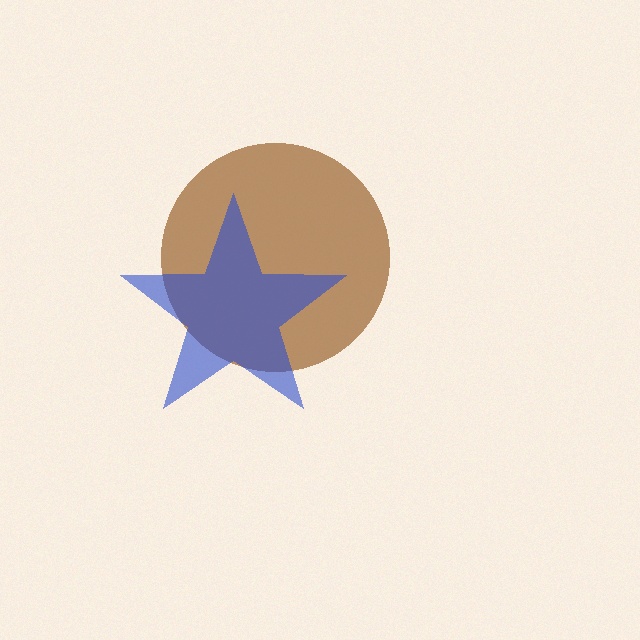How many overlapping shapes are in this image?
There are 2 overlapping shapes in the image.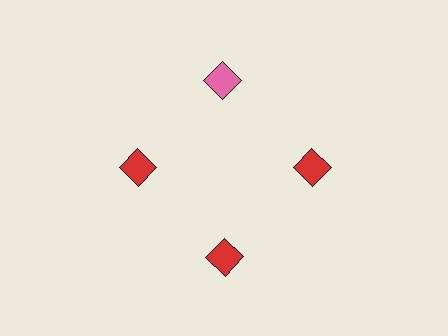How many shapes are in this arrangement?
There are 4 shapes arranged in a ring pattern.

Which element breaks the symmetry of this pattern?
The pink diamond at roughly the 12 o'clock position breaks the symmetry. All other shapes are red diamonds.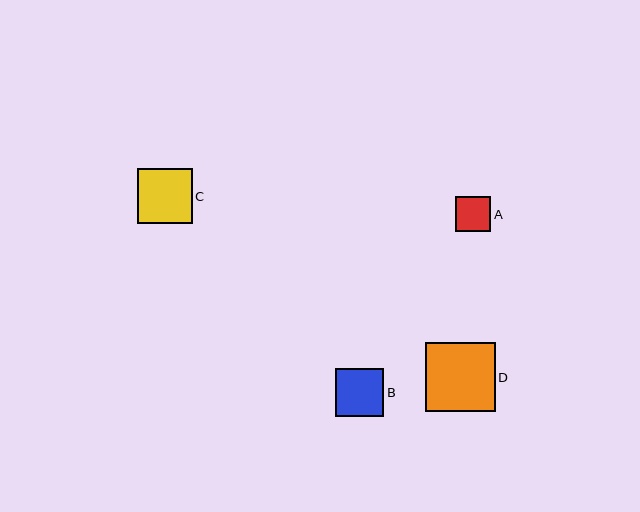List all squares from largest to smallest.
From largest to smallest: D, C, B, A.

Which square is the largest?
Square D is the largest with a size of approximately 70 pixels.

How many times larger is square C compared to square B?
Square C is approximately 1.1 times the size of square B.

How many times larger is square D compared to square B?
Square D is approximately 1.5 times the size of square B.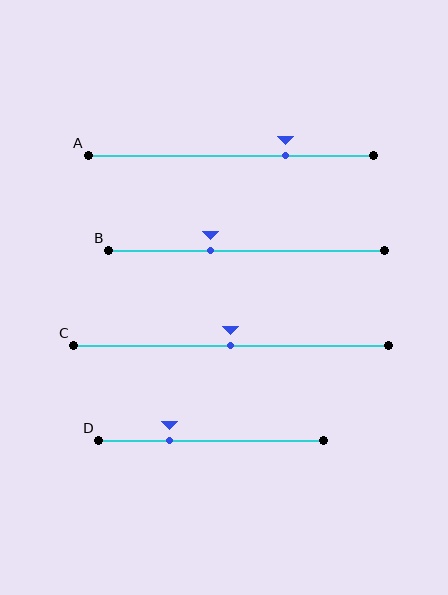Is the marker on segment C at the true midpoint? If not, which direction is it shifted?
Yes, the marker on segment C is at the true midpoint.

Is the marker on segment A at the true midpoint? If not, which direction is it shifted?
No, the marker on segment A is shifted to the right by about 19% of the segment length.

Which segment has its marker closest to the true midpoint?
Segment C has its marker closest to the true midpoint.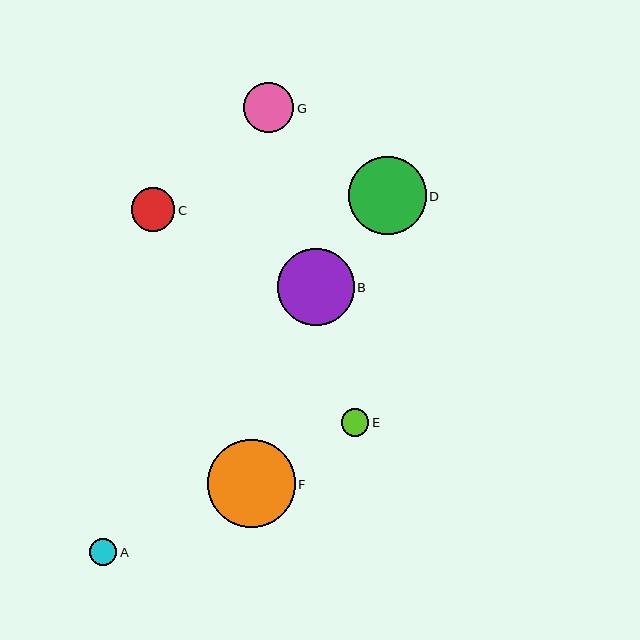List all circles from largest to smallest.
From largest to smallest: F, D, B, G, C, E, A.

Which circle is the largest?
Circle F is the largest with a size of approximately 88 pixels.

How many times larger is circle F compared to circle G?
Circle F is approximately 1.8 times the size of circle G.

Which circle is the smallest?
Circle A is the smallest with a size of approximately 27 pixels.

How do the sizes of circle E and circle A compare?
Circle E and circle A are approximately the same size.